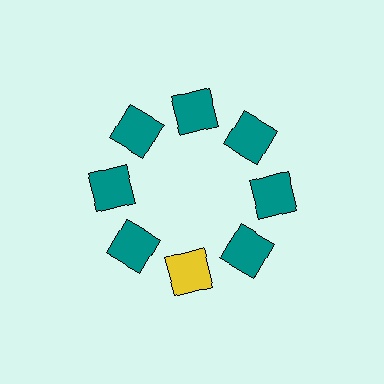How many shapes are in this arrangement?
There are 8 shapes arranged in a ring pattern.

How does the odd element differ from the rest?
It has a different color: yellow instead of teal.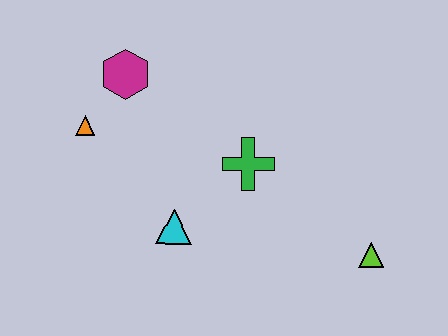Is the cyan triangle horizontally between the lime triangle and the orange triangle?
Yes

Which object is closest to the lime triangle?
The green cross is closest to the lime triangle.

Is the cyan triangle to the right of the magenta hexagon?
Yes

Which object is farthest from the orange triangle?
The lime triangle is farthest from the orange triangle.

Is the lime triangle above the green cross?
No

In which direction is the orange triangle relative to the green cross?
The orange triangle is to the left of the green cross.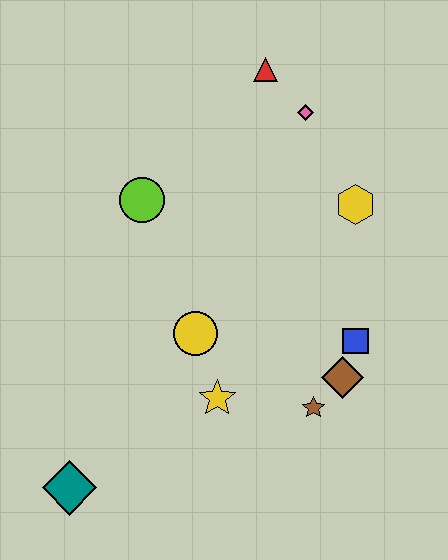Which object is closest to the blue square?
The brown diamond is closest to the blue square.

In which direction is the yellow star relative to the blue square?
The yellow star is to the left of the blue square.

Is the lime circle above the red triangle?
No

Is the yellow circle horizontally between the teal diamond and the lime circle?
No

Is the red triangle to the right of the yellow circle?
Yes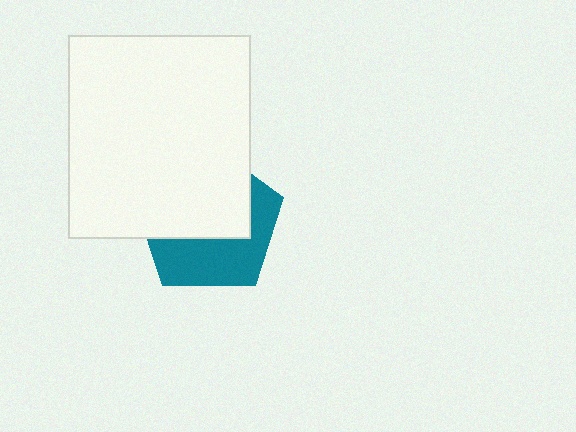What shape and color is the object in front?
The object in front is a white rectangle.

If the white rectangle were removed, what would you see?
You would see the complete teal pentagon.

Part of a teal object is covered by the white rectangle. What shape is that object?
It is a pentagon.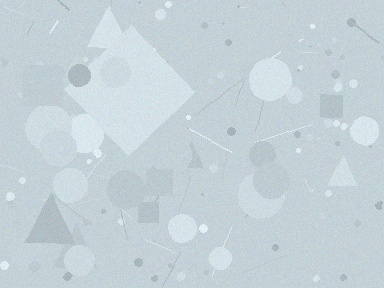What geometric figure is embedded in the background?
A diamond is embedded in the background.